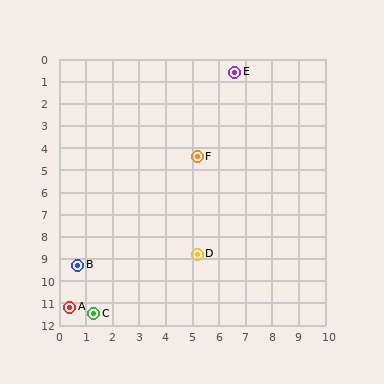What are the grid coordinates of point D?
Point D is at approximately (5.2, 8.8).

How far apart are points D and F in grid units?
Points D and F are about 4.4 grid units apart.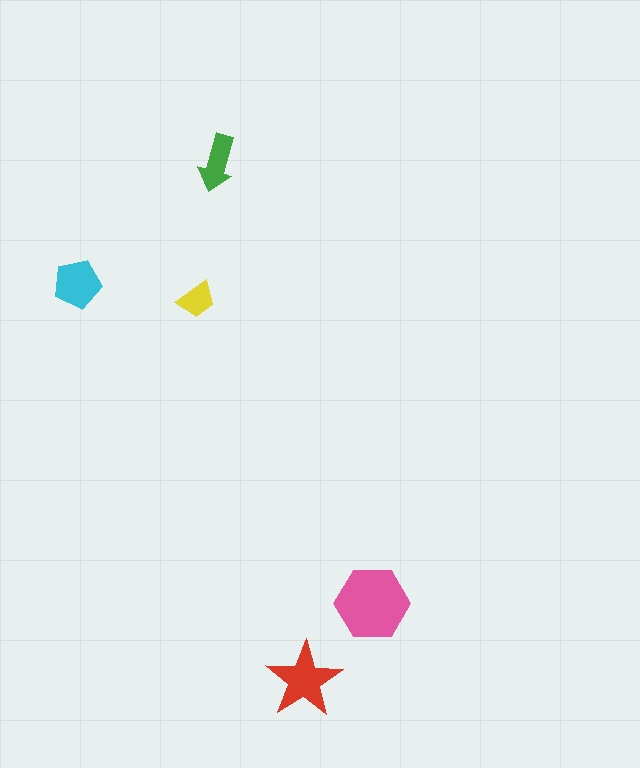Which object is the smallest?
The yellow trapezoid.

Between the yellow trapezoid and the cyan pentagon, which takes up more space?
The cyan pentagon.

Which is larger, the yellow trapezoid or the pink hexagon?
The pink hexagon.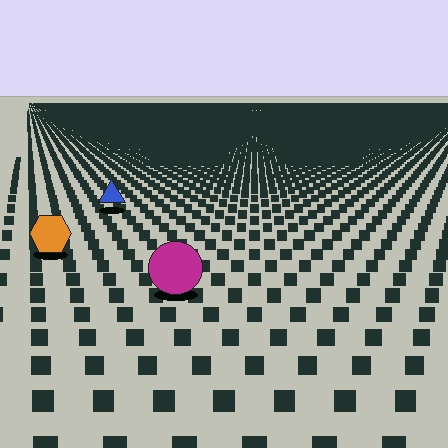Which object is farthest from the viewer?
The blue triangle is farthest from the viewer. It appears smaller and the ground texture around it is denser.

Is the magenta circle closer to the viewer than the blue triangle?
Yes. The magenta circle is closer — you can tell from the texture gradient: the ground texture is coarser near it.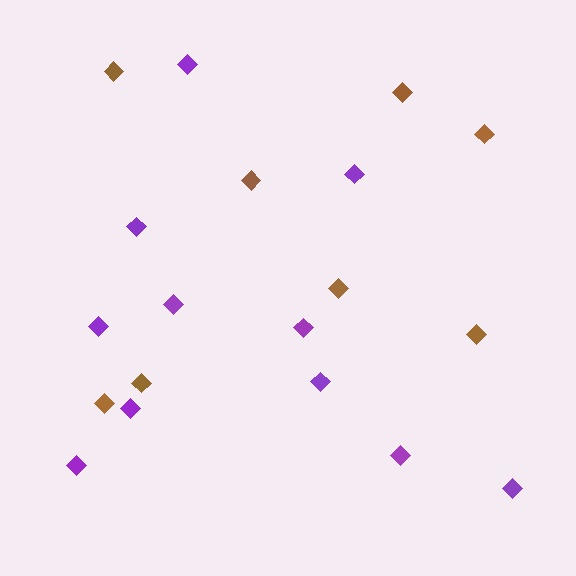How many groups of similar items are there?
There are 2 groups: one group of purple diamonds (11) and one group of brown diamonds (8).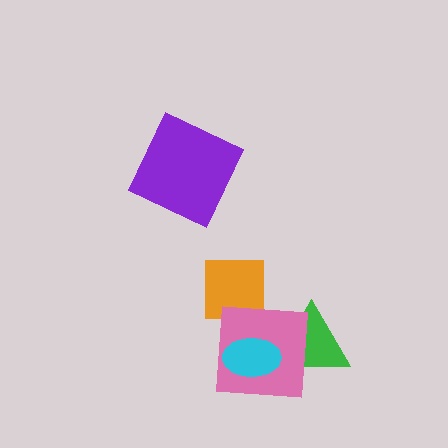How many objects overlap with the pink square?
2 objects overlap with the pink square.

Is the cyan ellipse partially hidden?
No, no other shape covers it.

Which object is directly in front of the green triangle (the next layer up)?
The pink square is directly in front of the green triangle.